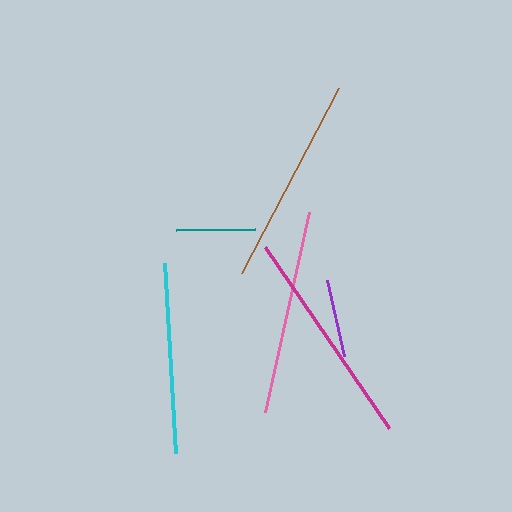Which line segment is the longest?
The magenta line is the longest at approximately 219 pixels.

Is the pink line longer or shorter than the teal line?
The pink line is longer than the teal line.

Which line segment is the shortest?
The purple line is the shortest at approximately 78 pixels.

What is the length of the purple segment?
The purple segment is approximately 78 pixels long.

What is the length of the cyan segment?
The cyan segment is approximately 190 pixels long.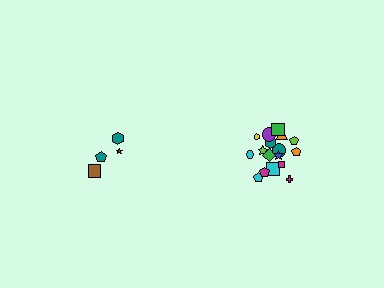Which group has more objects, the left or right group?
The right group.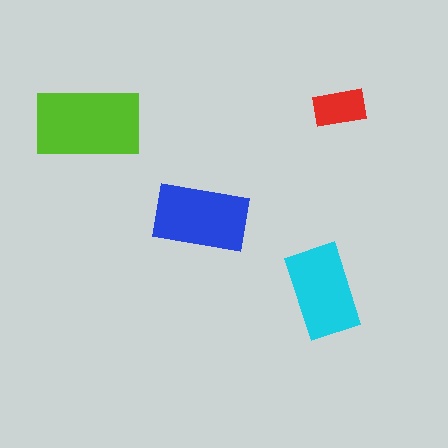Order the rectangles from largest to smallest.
the lime one, the blue one, the cyan one, the red one.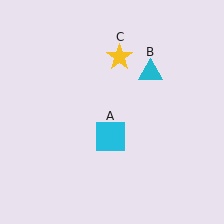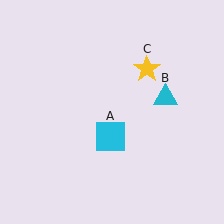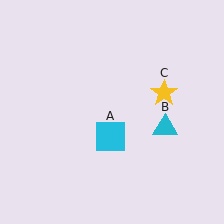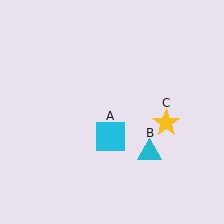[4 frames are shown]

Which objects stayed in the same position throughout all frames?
Cyan square (object A) remained stationary.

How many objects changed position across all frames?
2 objects changed position: cyan triangle (object B), yellow star (object C).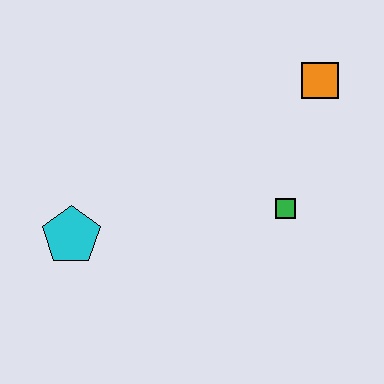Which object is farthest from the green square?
The cyan pentagon is farthest from the green square.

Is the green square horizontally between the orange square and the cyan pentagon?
Yes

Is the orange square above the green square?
Yes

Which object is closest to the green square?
The orange square is closest to the green square.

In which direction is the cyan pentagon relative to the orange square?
The cyan pentagon is to the left of the orange square.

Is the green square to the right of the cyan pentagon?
Yes